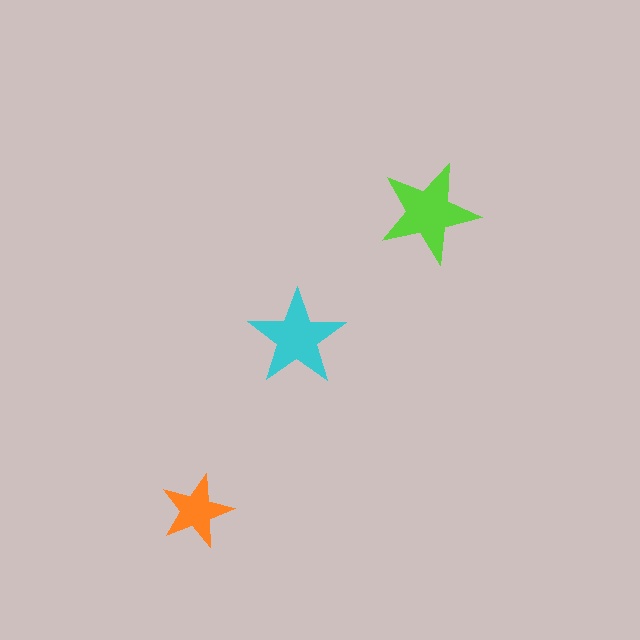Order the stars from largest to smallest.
the lime one, the cyan one, the orange one.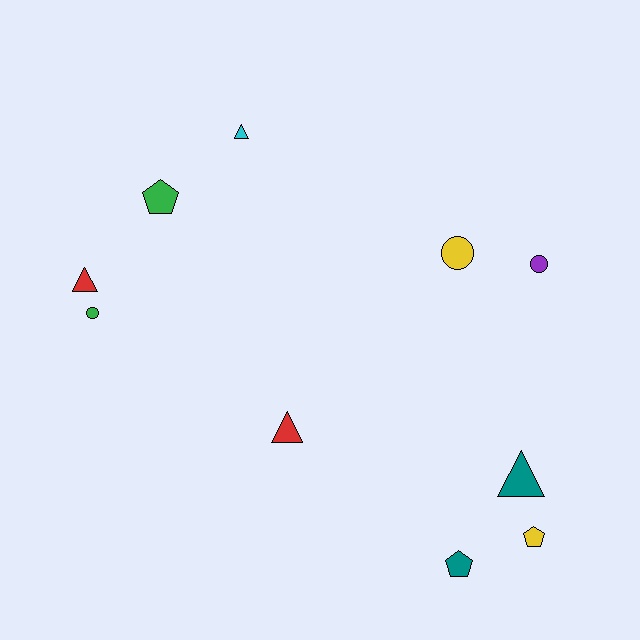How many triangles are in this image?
There are 4 triangles.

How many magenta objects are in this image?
There are no magenta objects.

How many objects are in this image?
There are 10 objects.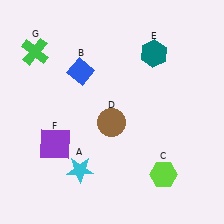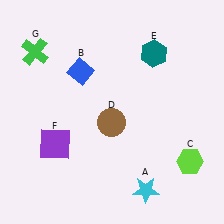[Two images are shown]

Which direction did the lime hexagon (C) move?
The lime hexagon (C) moved right.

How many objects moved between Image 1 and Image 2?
2 objects moved between the two images.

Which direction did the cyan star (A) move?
The cyan star (A) moved right.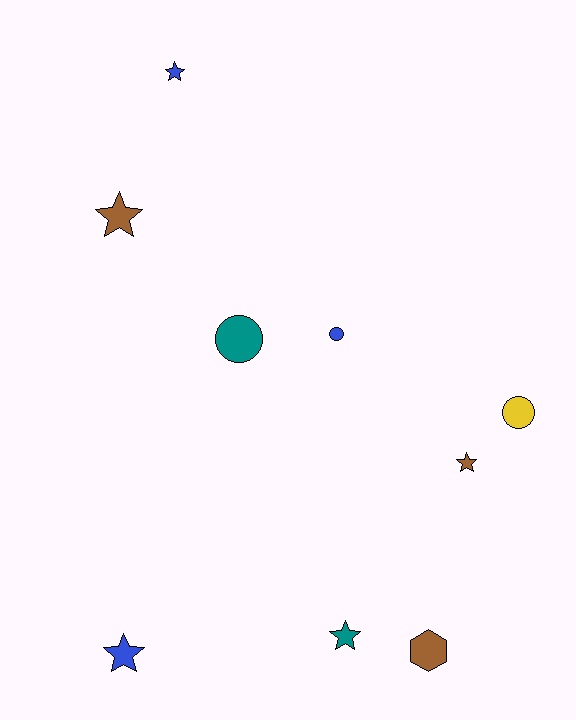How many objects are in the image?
There are 9 objects.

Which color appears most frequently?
Brown, with 3 objects.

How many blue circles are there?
There is 1 blue circle.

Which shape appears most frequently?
Star, with 5 objects.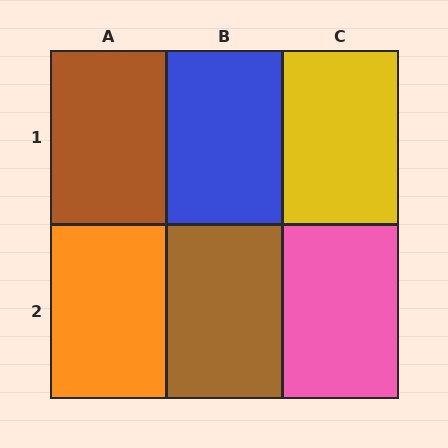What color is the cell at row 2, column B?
Brown.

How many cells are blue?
1 cell is blue.